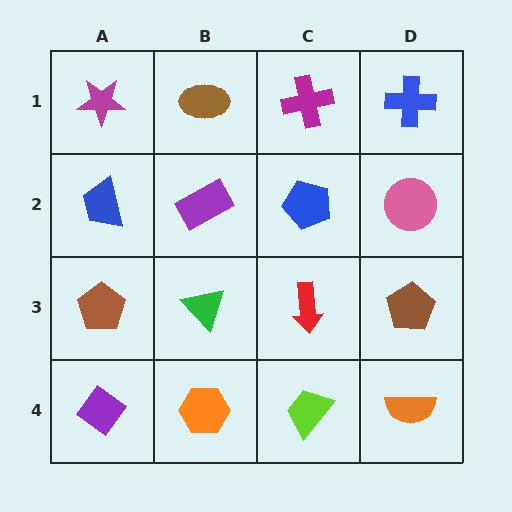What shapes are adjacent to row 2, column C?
A magenta cross (row 1, column C), a red arrow (row 3, column C), a purple rectangle (row 2, column B), a pink circle (row 2, column D).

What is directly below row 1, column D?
A pink circle.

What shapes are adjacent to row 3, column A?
A blue trapezoid (row 2, column A), a purple diamond (row 4, column A), a green triangle (row 3, column B).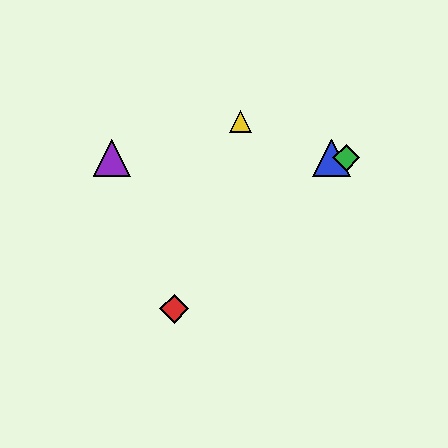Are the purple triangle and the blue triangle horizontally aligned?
Yes, both are at y≈158.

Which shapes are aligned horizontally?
The blue triangle, the green diamond, the purple triangle are aligned horizontally.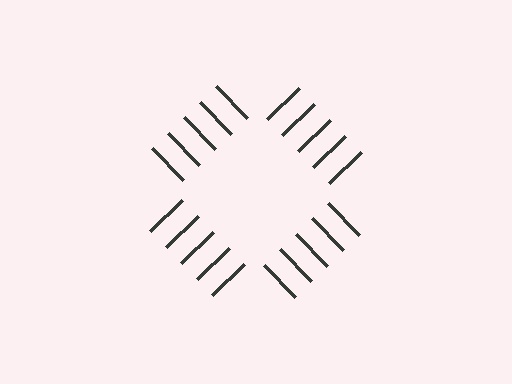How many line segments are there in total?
20 — 5 along each of the 4 edges.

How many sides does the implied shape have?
4 sides — the line-ends trace a square.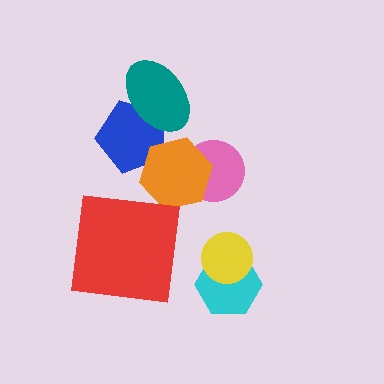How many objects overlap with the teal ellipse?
1 object overlaps with the teal ellipse.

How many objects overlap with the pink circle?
1 object overlaps with the pink circle.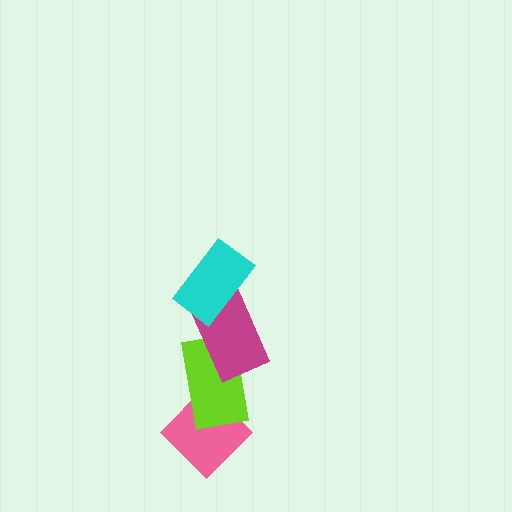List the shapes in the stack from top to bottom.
From top to bottom: the cyan rectangle, the magenta rectangle, the lime rectangle, the pink diamond.